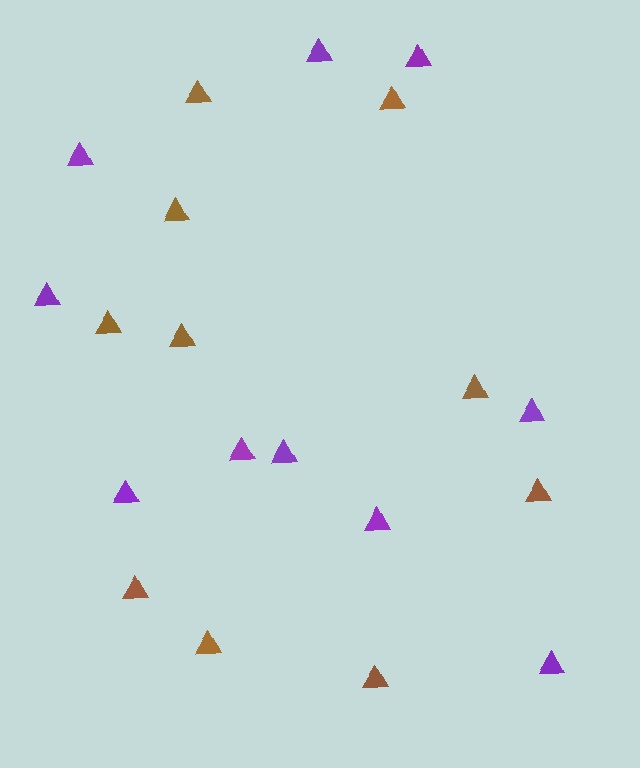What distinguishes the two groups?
There are 2 groups: one group of purple triangles (10) and one group of brown triangles (10).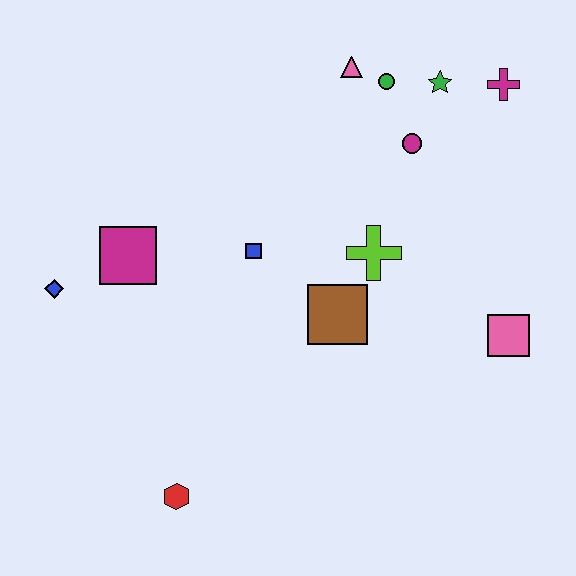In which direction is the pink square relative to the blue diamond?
The pink square is to the right of the blue diamond.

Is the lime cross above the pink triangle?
No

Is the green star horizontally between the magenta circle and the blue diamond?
No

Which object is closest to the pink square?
The lime cross is closest to the pink square.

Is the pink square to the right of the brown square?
Yes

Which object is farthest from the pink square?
The blue diamond is farthest from the pink square.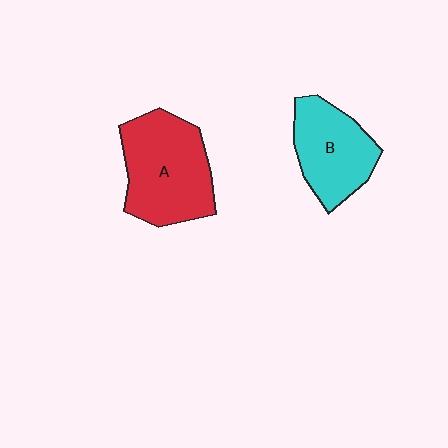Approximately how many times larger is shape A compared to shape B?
Approximately 1.3 times.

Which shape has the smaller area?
Shape B (cyan).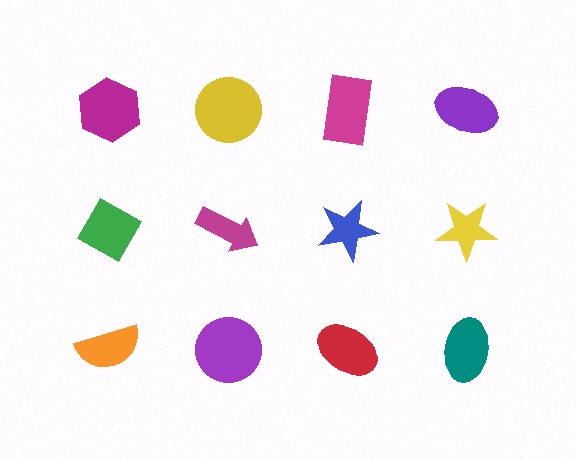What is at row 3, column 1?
An orange semicircle.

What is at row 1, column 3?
A magenta rectangle.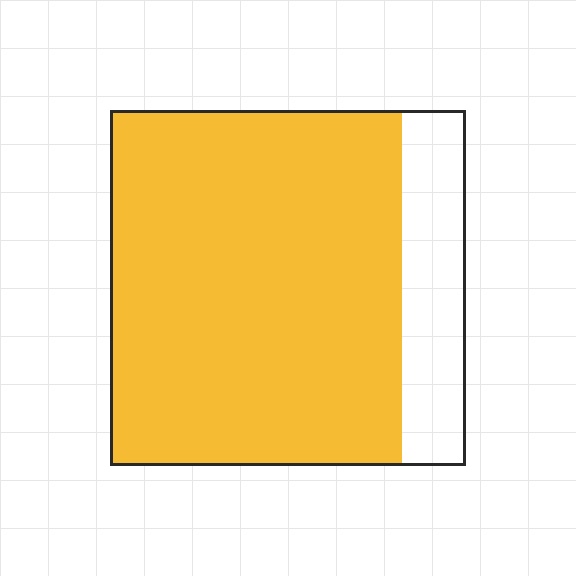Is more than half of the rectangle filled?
Yes.